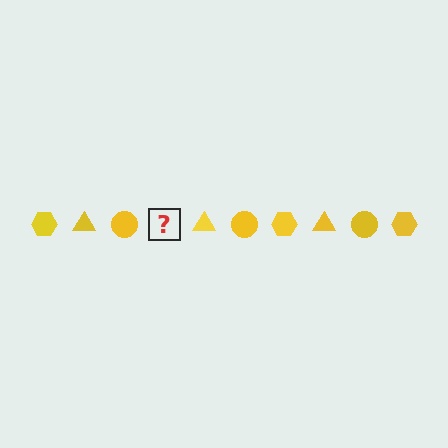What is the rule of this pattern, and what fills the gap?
The rule is that the pattern cycles through hexagon, triangle, circle shapes in yellow. The gap should be filled with a yellow hexagon.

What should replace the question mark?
The question mark should be replaced with a yellow hexagon.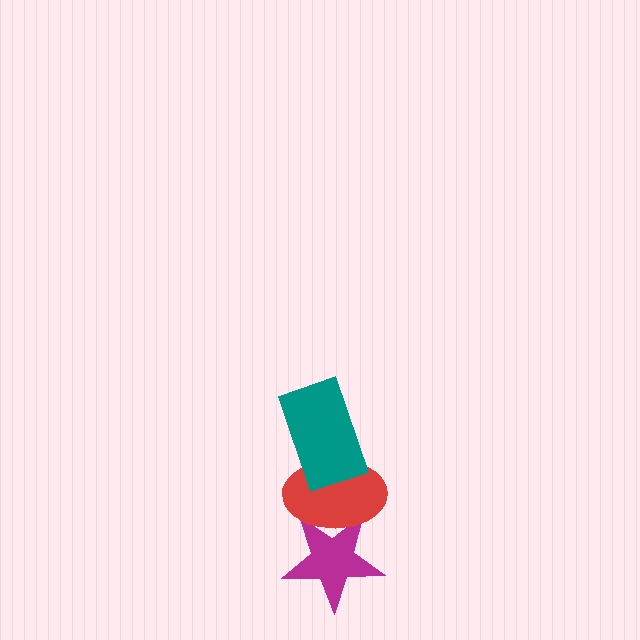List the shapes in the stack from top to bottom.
From top to bottom: the teal rectangle, the red ellipse, the magenta star.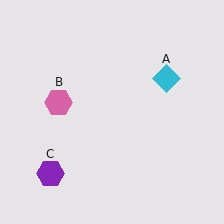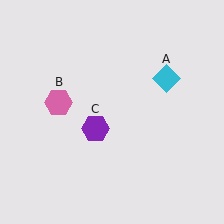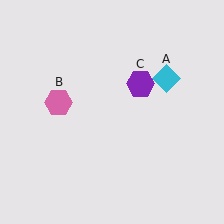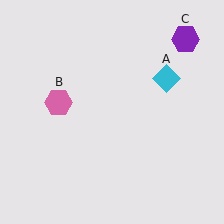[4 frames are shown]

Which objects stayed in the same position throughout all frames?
Cyan diamond (object A) and pink hexagon (object B) remained stationary.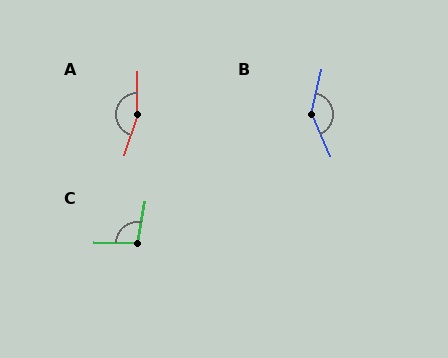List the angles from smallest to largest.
C (99°), B (143°), A (162°).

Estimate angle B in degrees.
Approximately 143 degrees.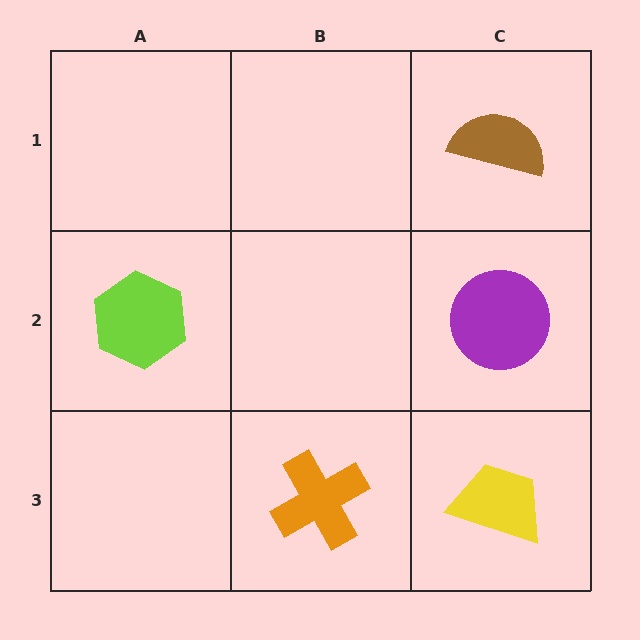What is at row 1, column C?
A brown semicircle.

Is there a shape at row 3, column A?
No, that cell is empty.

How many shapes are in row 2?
2 shapes.